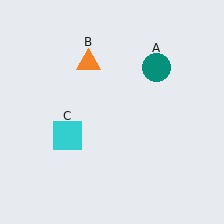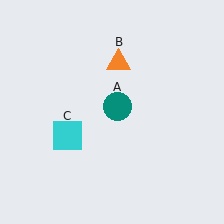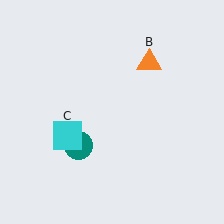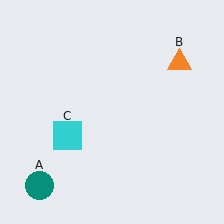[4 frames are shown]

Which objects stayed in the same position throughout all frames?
Cyan square (object C) remained stationary.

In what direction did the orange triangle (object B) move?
The orange triangle (object B) moved right.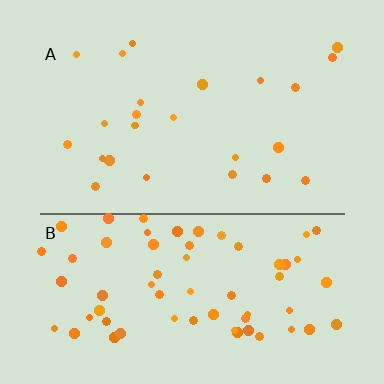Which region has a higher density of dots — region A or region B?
B (the bottom).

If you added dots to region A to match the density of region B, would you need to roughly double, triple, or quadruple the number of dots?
Approximately triple.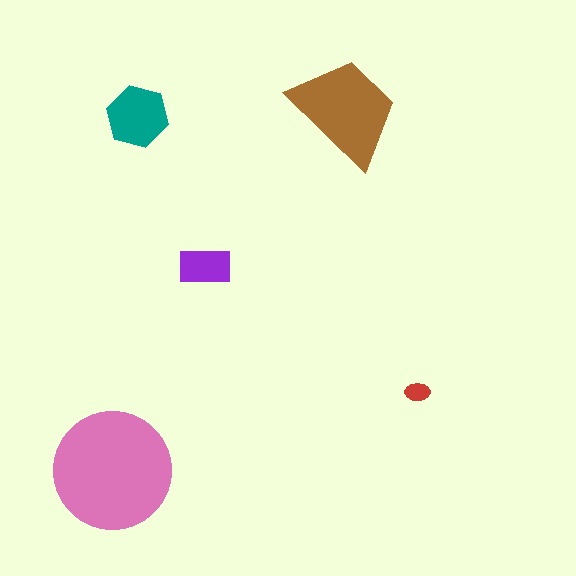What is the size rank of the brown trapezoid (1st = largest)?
2nd.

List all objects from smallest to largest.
The red ellipse, the purple rectangle, the teal hexagon, the brown trapezoid, the pink circle.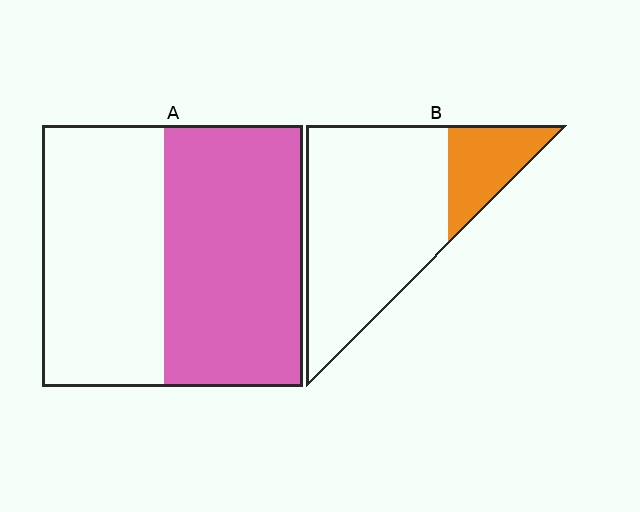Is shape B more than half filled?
No.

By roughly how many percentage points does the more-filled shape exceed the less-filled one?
By roughly 30 percentage points (A over B).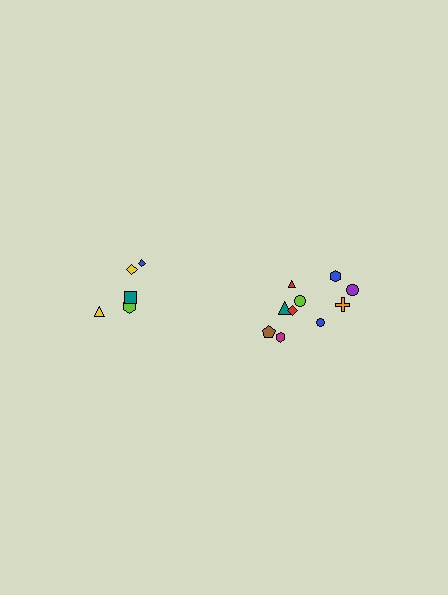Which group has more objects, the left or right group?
The right group.